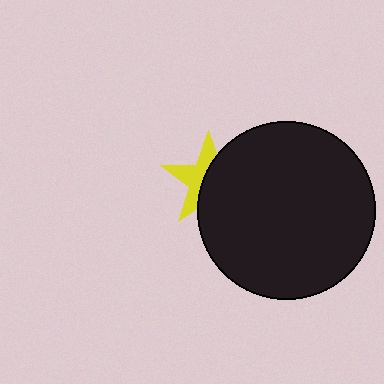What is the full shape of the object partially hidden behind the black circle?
The partially hidden object is a yellow star.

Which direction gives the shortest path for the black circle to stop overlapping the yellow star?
Moving right gives the shortest separation.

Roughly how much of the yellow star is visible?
About half of it is visible (roughly 46%).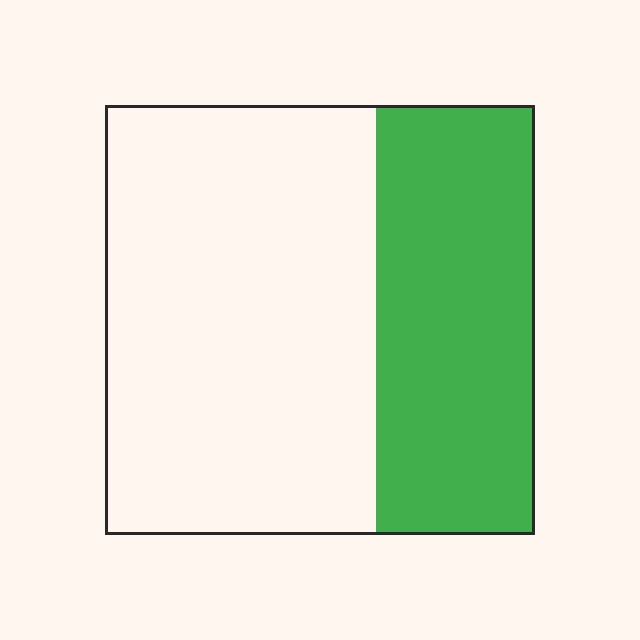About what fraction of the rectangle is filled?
About three eighths (3/8).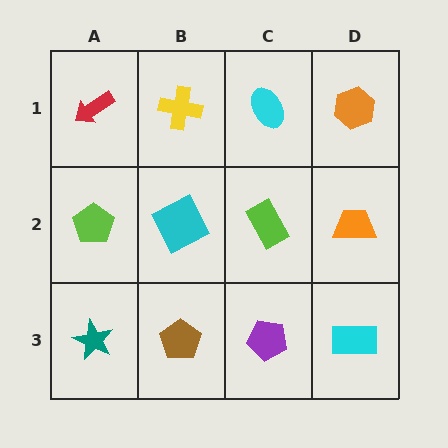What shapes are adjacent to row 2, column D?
An orange hexagon (row 1, column D), a cyan rectangle (row 3, column D), a lime rectangle (row 2, column C).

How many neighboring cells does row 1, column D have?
2.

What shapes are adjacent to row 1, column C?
A lime rectangle (row 2, column C), a yellow cross (row 1, column B), an orange hexagon (row 1, column D).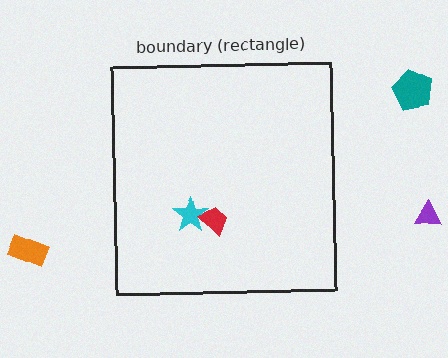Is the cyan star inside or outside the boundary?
Inside.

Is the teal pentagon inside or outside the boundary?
Outside.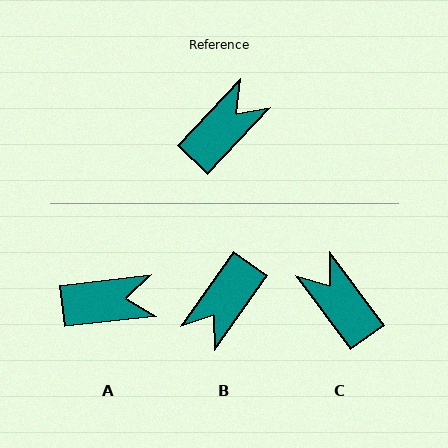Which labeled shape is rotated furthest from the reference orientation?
B, about 172 degrees away.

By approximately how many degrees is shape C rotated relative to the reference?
Approximately 80 degrees counter-clockwise.